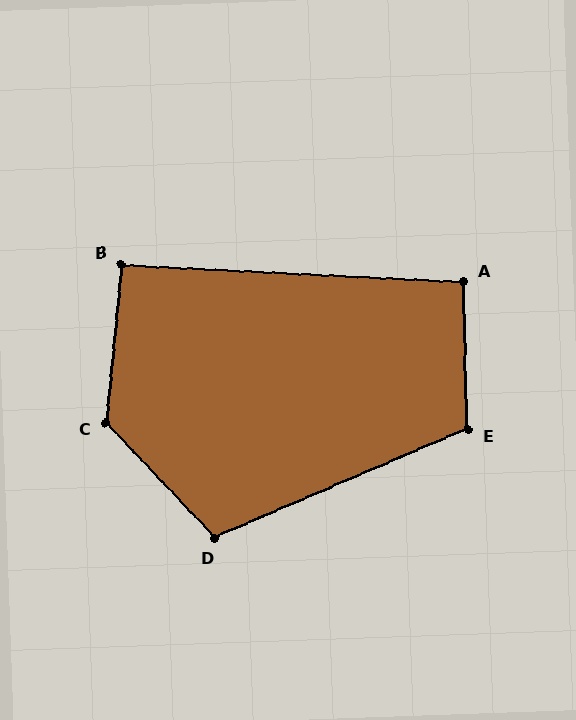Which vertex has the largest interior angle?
C, at approximately 131 degrees.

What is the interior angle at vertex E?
Approximately 112 degrees (obtuse).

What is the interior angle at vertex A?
Approximately 94 degrees (approximately right).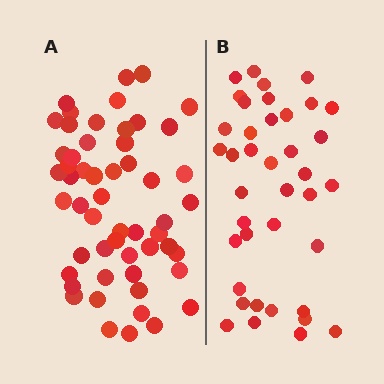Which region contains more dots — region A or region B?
Region A (the left region) has more dots.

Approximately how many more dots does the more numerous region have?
Region A has approximately 15 more dots than region B.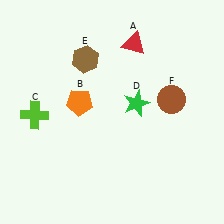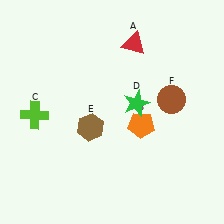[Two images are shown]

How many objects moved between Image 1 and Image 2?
2 objects moved between the two images.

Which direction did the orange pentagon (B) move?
The orange pentagon (B) moved right.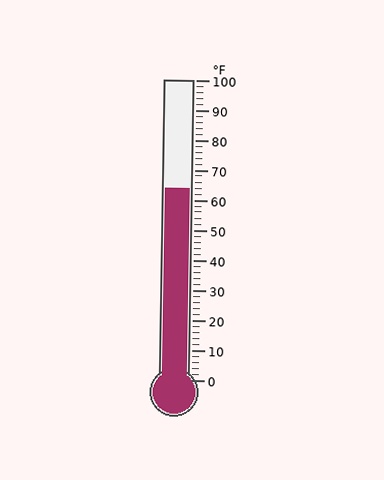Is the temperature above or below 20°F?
The temperature is above 20°F.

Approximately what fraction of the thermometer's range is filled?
The thermometer is filled to approximately 65% of its range.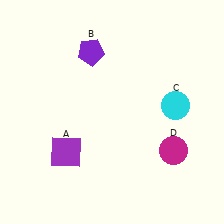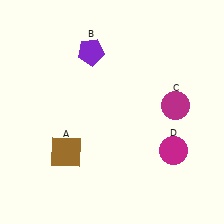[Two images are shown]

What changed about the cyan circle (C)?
In Image 1, C is cyan. In Image 2, it changed to magenta.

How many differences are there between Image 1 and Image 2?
There are 2 differences between the two images.